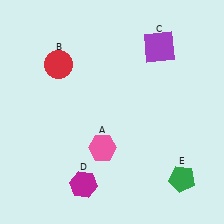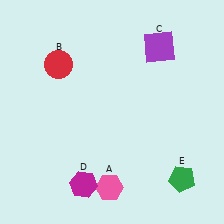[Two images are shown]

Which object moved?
The pink hexagon (A) moved down.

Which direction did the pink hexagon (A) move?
The pink hexagon (A) moved down.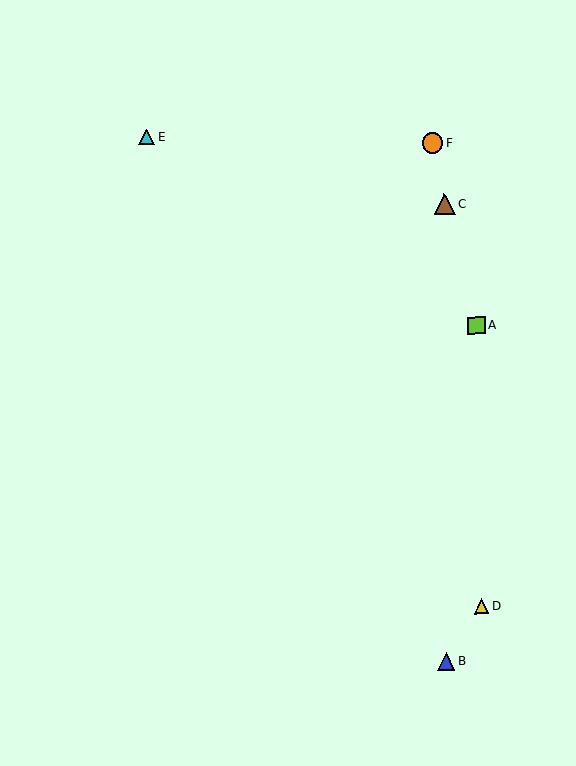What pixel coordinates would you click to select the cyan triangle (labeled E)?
Click at (146, 137) to select the cyan triangle E.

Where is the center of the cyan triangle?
The center of the cyan triangle is at (146, 137).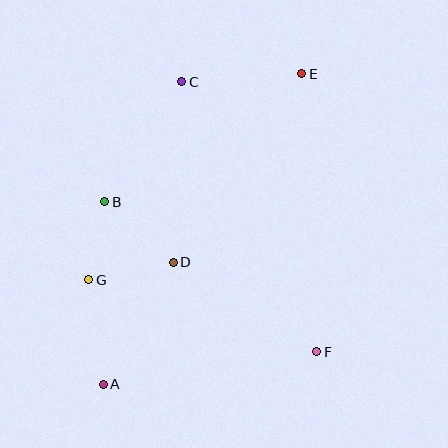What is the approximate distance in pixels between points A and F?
The distance between A and F is approximately 216 pixels.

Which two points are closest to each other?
Points B and G are closest to each other.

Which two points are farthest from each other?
Points A and E are farthest from each other.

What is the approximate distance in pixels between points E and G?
The distance between E and G is approximately 296 pixels.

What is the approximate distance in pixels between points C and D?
The distance between C and D is approximately 181 pixels.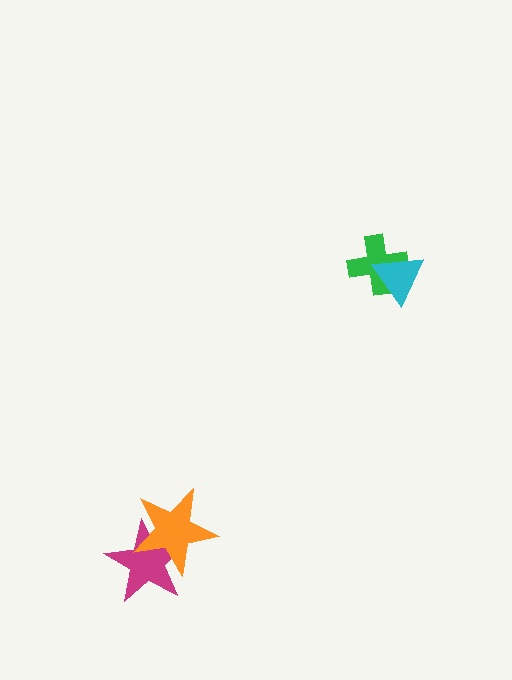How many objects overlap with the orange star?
1 object overlaps with the orange star.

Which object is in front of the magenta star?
The orange star is in front of the magenta star.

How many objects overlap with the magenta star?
1 object overlaps with the magenta star.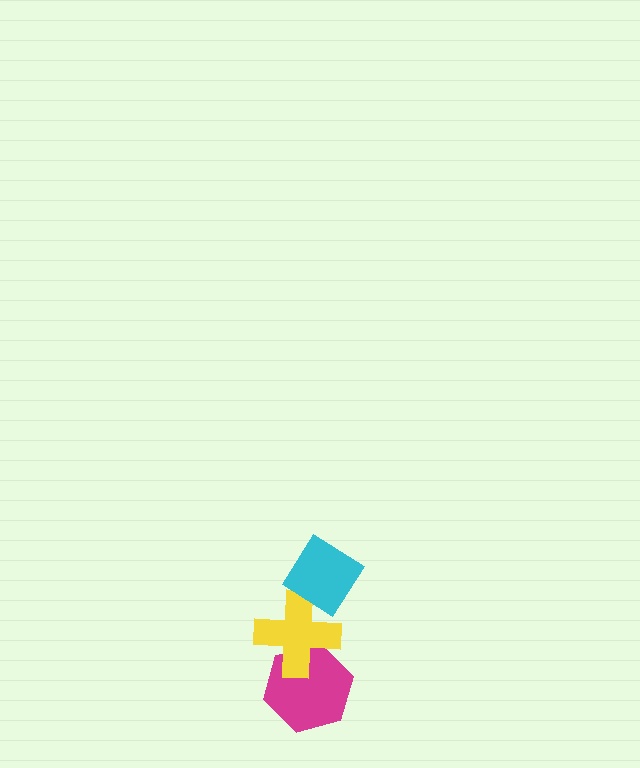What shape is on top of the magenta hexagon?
The yellow cross is on top of the magenta hexagon.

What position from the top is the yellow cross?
The yellow cross is 2nd from the top.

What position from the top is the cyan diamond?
The cyan diamond is 1st from the top.